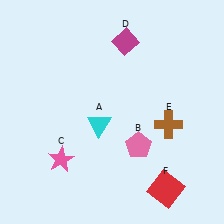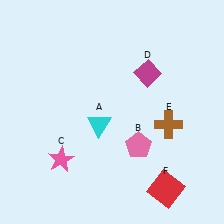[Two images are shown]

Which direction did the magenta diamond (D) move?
The magenta diamond (D) moved down.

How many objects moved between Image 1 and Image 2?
1 object moved between the two images.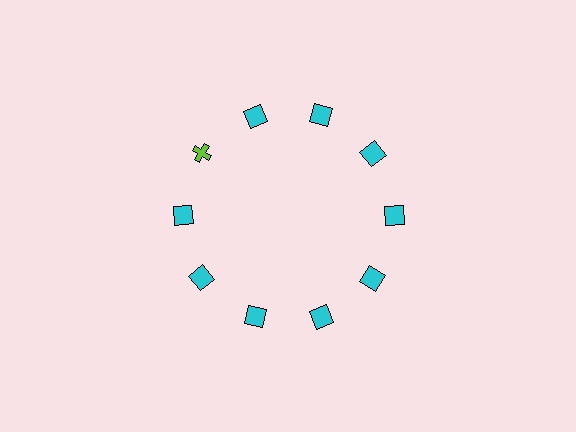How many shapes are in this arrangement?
There are 10 shapes arranged in a ring pattern.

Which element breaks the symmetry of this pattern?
The lime cross at roughly the 10 o'clock position breaks the symmetry. All other shapes are cyan squares.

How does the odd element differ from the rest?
It differs in both color (lime instead of cyan) and shape (cross instead of square).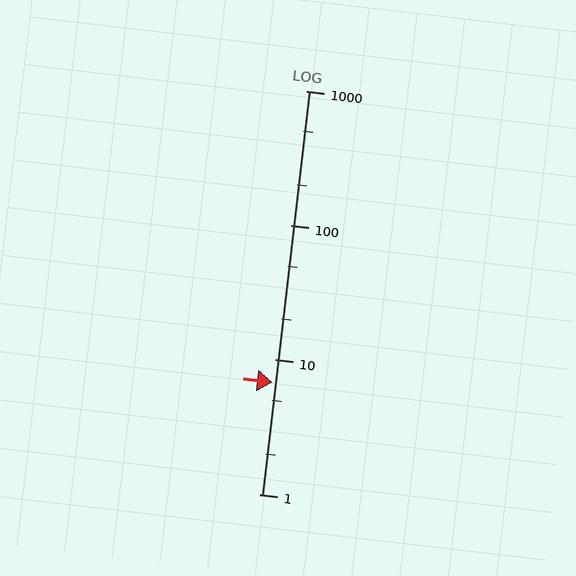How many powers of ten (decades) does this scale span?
The scale spans 3 decades, from 1 to 1000.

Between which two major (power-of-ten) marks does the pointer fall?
The pointer is between 1 and 10.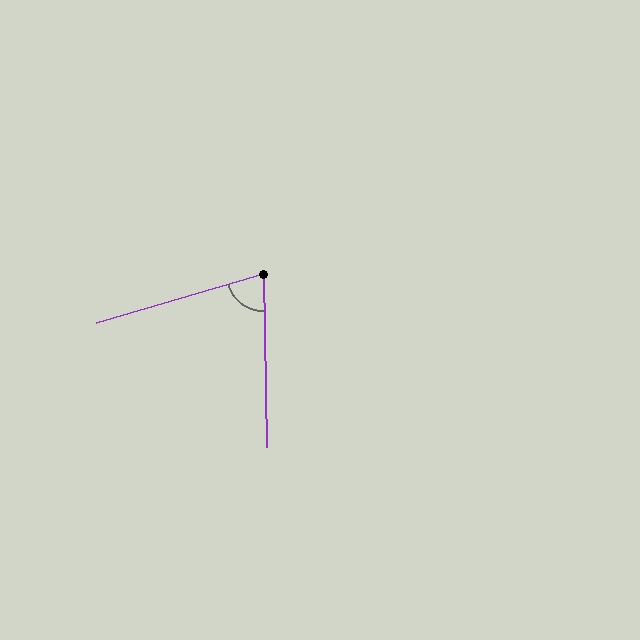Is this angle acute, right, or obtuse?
It is acute.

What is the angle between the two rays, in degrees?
Approximately 75 degrees.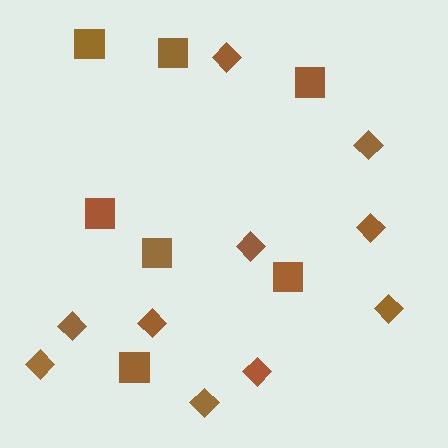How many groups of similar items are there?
There are 2 groups: one group of diamonds (10) and one group of squares (7).